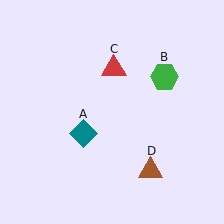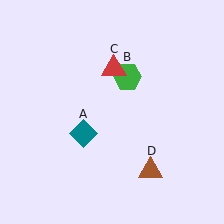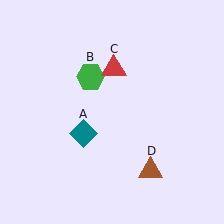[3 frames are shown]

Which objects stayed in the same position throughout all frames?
Teal diamond (object A) and red triangle (object C) and brown triangle (object D) remained stationary.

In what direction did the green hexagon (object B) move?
The green hexagon (object B) moved left.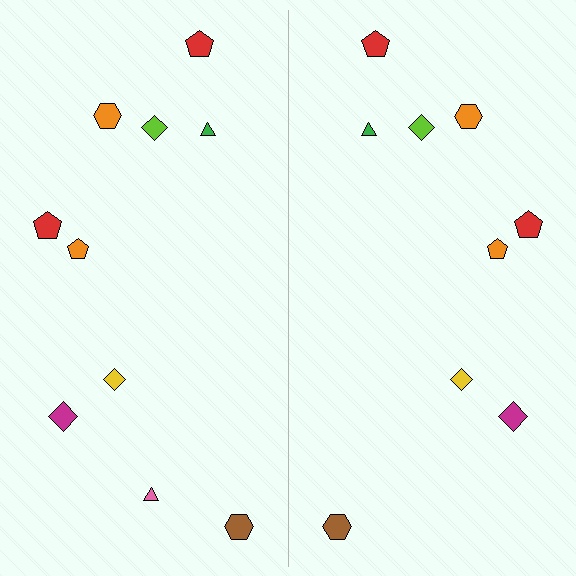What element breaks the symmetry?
A pink triangle is missing from the right side.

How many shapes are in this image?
There are 19 shapes in this image.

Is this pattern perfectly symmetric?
No, the pattern is not perfectly symmetric. A pink triangle is missing from the right side.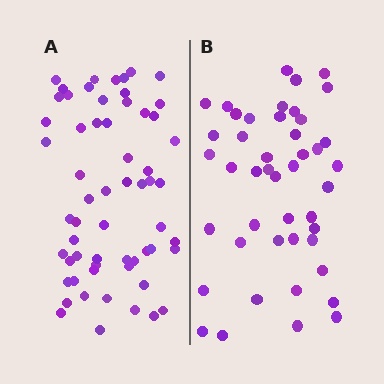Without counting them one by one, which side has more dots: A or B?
Region A (the left region) has more dots.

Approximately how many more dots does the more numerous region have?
Region A has approximately 15 more dots than region B.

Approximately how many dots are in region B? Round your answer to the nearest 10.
About 40 dots. (The exact count is 45, which rounds to 40.)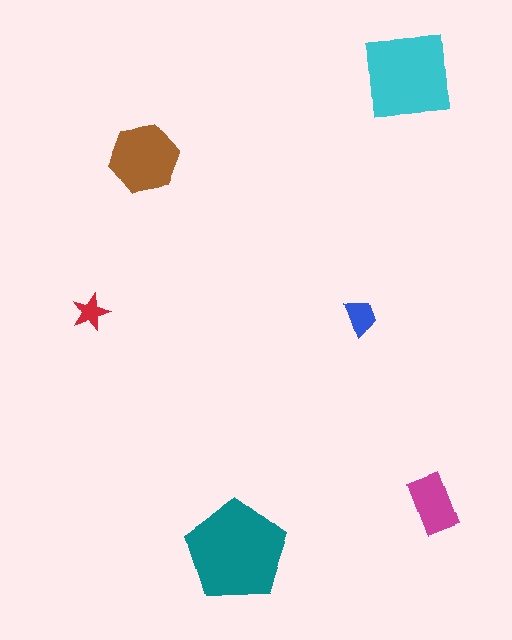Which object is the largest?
The teal pentagon.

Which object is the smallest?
The red star.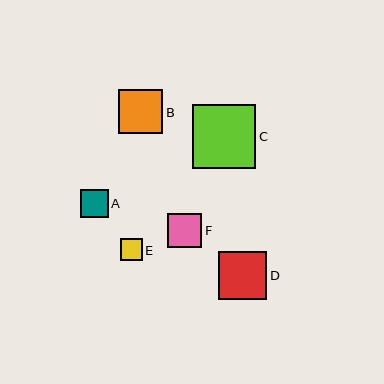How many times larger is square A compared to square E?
Square A is approximately 1.3 times the size of square E.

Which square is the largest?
Square C is the largest with a size of approximately 64 pixels.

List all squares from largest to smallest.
From largest to smallest: C, D, B, F, A, E.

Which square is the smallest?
Square E is the smallest with a size of approximately 22 pixels.